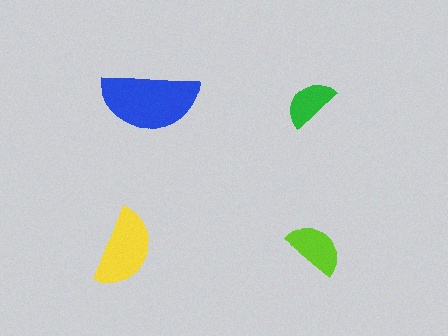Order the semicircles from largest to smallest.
the blue one, the yellow one, the lime one, the green one.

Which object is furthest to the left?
The yellow semicircle is leftmost.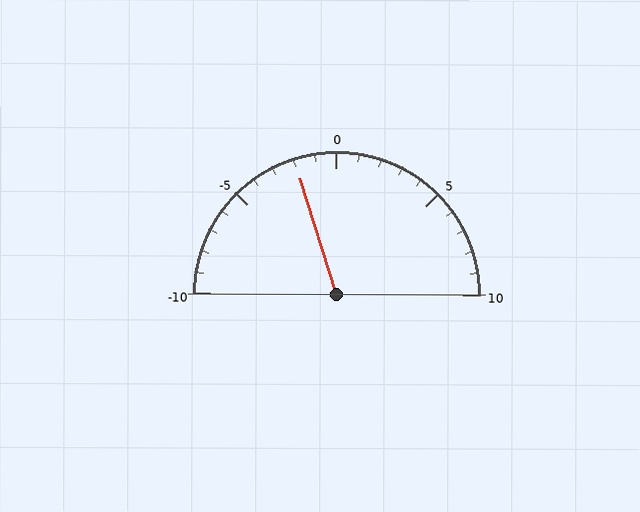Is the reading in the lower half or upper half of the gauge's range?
The reading is in the lower half of the range (-10 to 10).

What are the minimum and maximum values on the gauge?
The gauge ranges from -10 to 10.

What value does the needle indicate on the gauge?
The needle indicates approximately -2.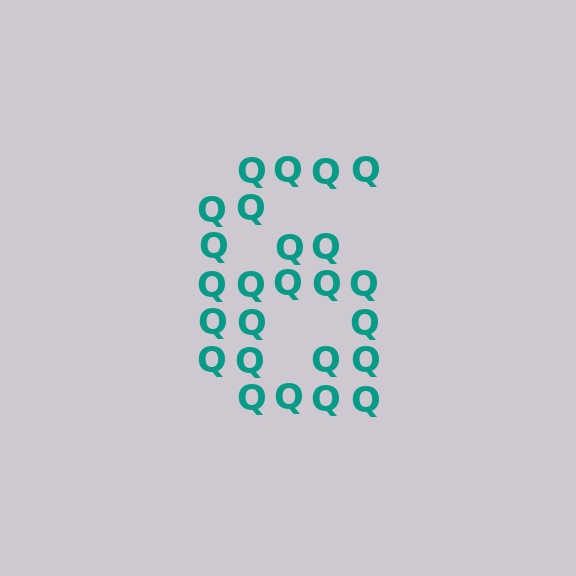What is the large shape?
The large shape is the digit 6.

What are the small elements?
The small elements are letter Q's.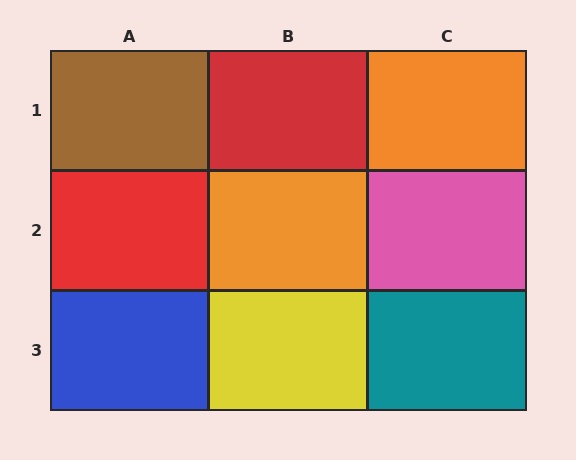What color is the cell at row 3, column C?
Teal.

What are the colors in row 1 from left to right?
Brown, red, orange.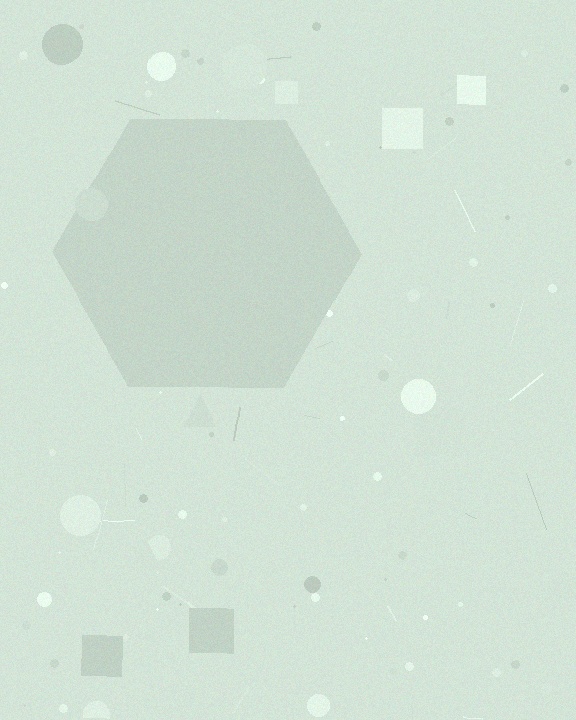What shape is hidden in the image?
A hexagon is hidden in the image.